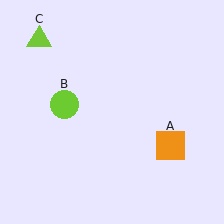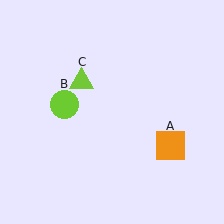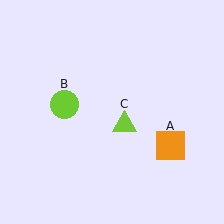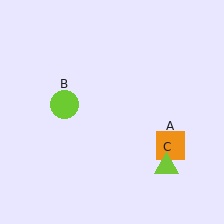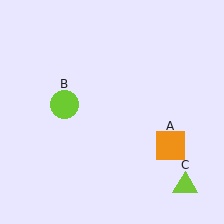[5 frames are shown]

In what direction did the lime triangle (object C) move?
The lime triangle (object C) moved down and to the right.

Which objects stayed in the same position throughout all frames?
Orange square (object A) and lime circle (object B) remained stationary.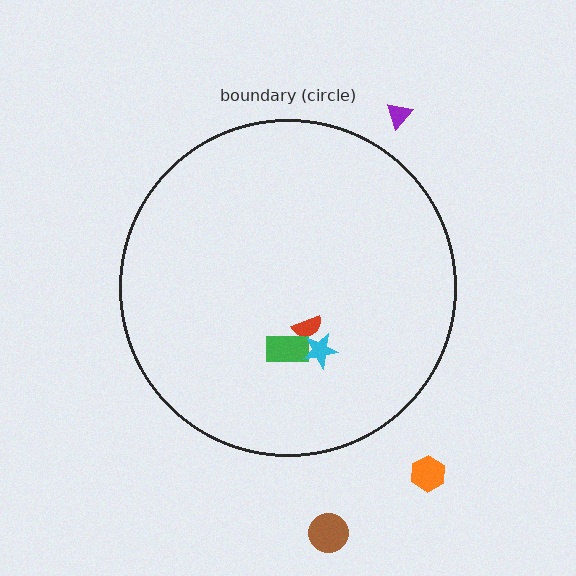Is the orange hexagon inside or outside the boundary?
Outside.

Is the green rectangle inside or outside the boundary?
Inside.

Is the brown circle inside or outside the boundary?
Outside.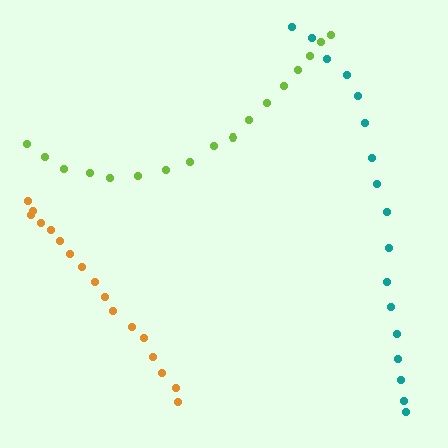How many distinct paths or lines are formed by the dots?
There are 3 distinct paths.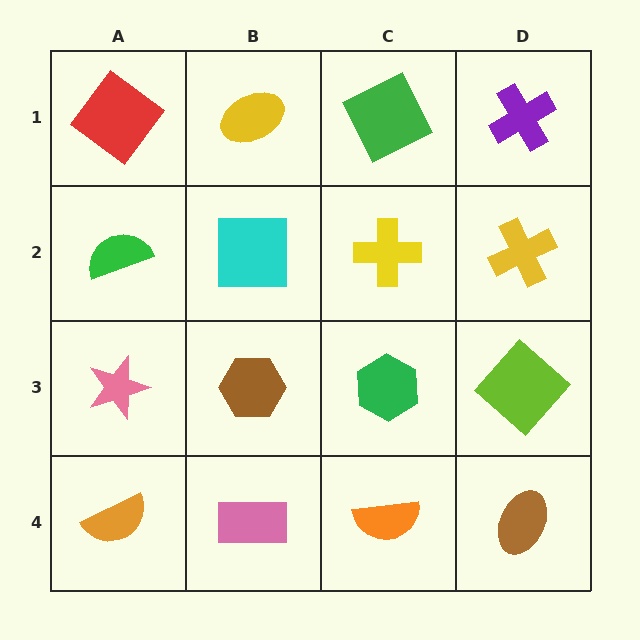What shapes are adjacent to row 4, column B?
A brown hexagon (row 3, column B), an orange semicircle (row 4, column A), an orange semicircle (row 4, column C).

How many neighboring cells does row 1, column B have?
3.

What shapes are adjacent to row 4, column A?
A pink star (row 3, column A), a pink rectangle (row 4, column B).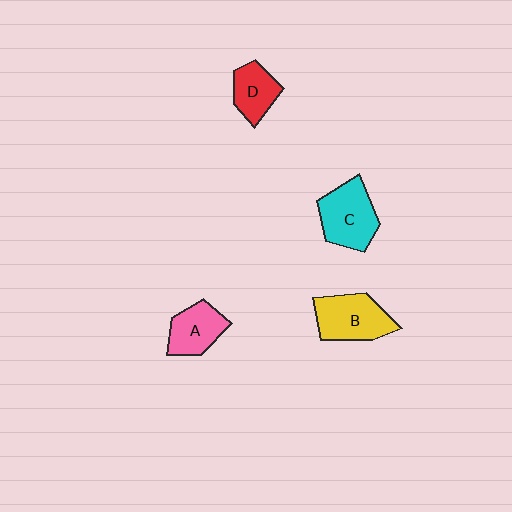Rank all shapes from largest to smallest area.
From largest to smallest: C (cyan), B (yellow), A (pink), D (red).